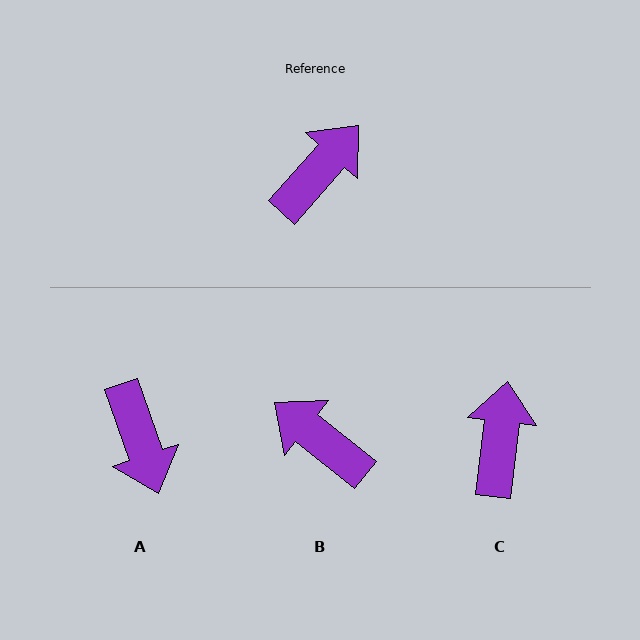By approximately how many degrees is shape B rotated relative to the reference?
Approximately 93 degrees counter-clockwise.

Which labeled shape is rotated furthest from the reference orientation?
A, about 120 degrees away.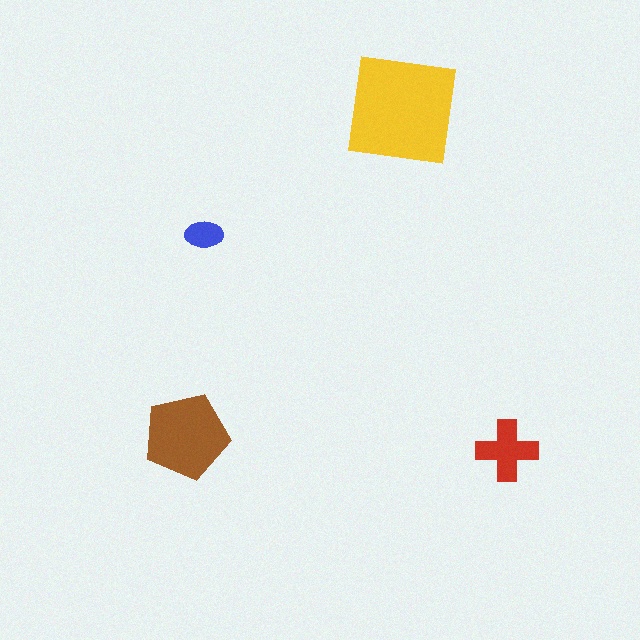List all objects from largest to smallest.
The yellow square, the brown pentagon, the red cross, the blue ellipse.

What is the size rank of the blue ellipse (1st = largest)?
4th.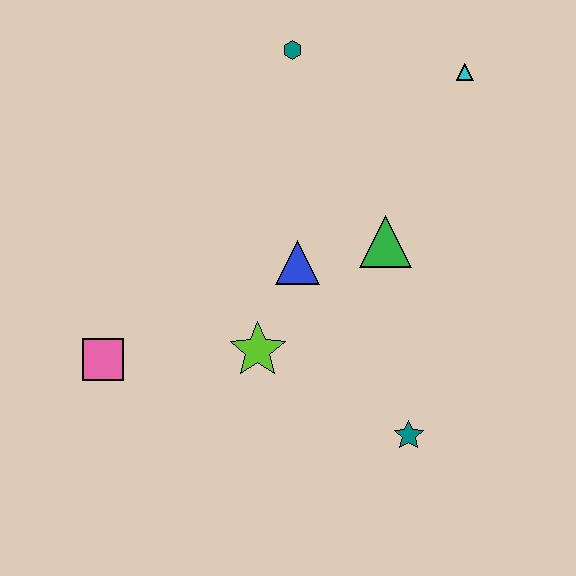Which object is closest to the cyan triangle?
The teal hexagon is closest to the cyan triangle.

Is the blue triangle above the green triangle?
No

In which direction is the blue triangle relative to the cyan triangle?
The blue triangle is below the cyan triangle.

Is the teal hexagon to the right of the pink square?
Yes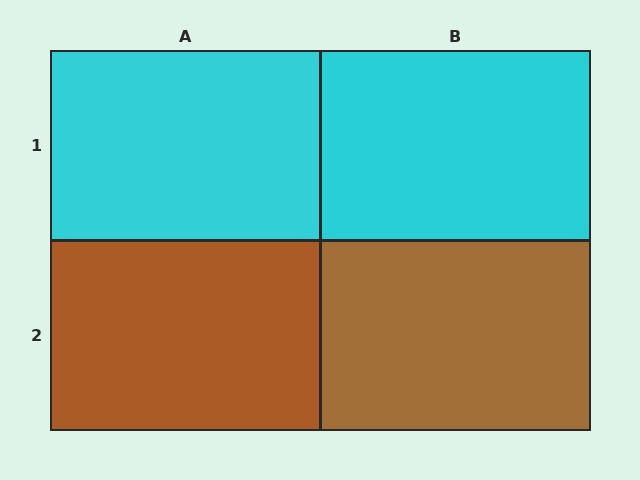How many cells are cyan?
2 cells are cyan.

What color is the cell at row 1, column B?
Cyan.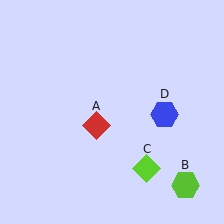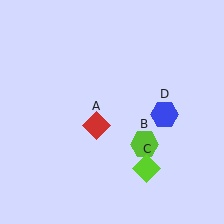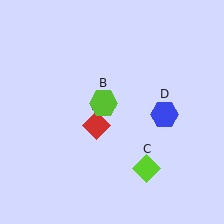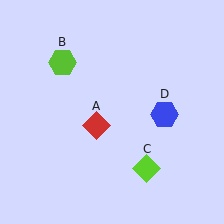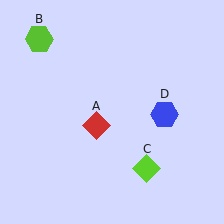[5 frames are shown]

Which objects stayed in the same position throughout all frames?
Red diamond (object A) and lime diamond (object C) and blue hexagon (object D) remained stationary.